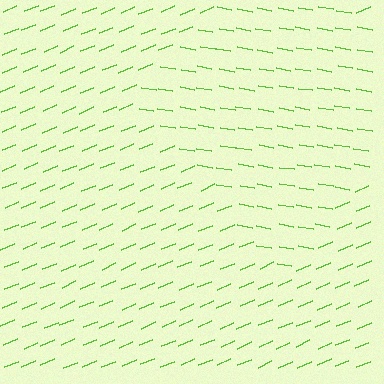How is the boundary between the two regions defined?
The boundary is defined purely by a change in line orientation (approximately 32 degrees difference). All lines are the same color and thickness.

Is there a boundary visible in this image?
Yes, there is a texture boundary formed by a change in line orientation.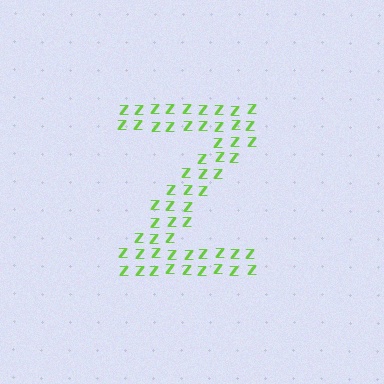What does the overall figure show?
The overall figure shows the letter Z.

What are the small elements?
The small elements are letter Z's.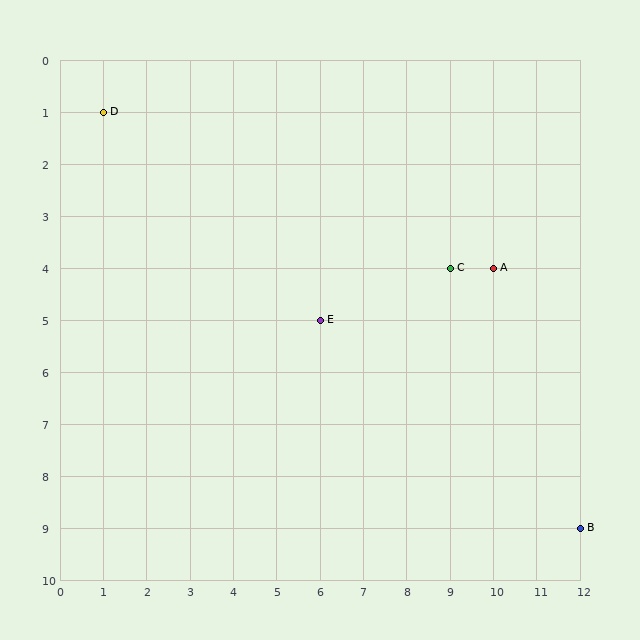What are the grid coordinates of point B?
Point B is at grid coordinates (12, 9).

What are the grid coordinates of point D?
Point D is at grid coordinates (1, 1).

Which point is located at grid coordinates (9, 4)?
Point C is at (9, 4).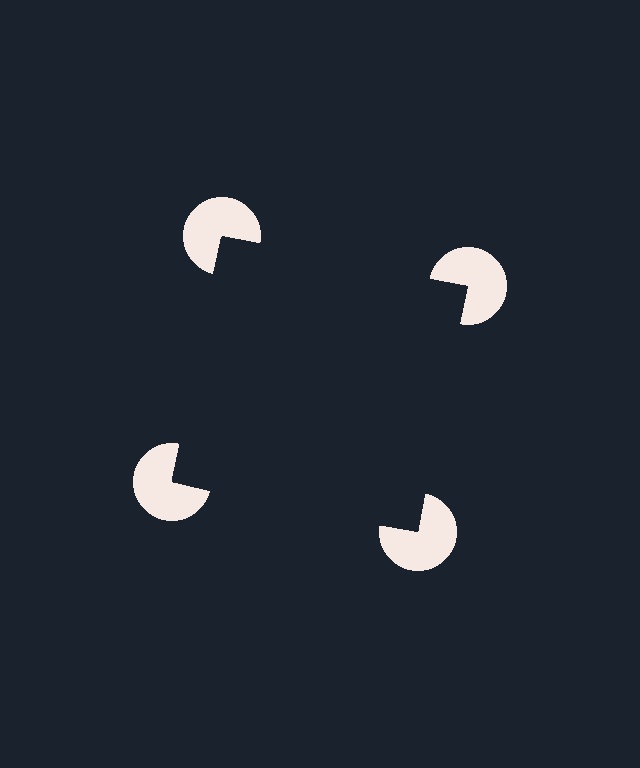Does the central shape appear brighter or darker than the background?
It typically appears slightly darker than the background, even though no actual brightness change is drawn.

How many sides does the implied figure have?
4 sides.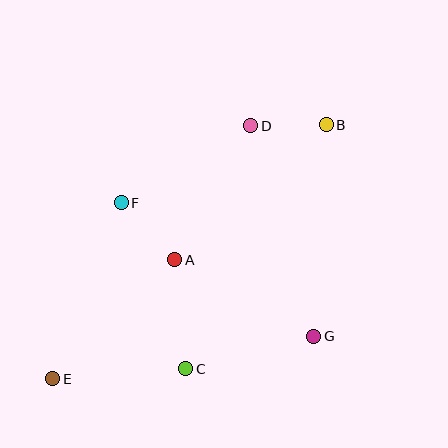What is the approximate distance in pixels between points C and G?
The distance between C and G is approximately 132 pixels.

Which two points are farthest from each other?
Points B and E are farthest from each other.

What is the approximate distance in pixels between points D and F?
The distance between D and F is approximately 150 pixels.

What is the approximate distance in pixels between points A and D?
The distance between A and D is approximately 154 pixels.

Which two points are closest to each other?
Points B and D are closest to each other.